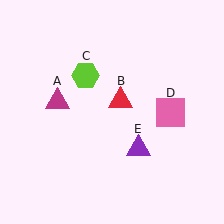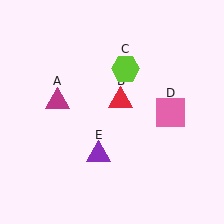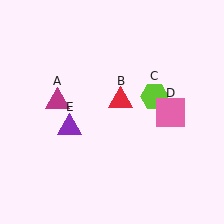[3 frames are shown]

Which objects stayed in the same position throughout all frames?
Magenta triangle (object A) and red triangle (object B) and pink square (object D) remained stationary.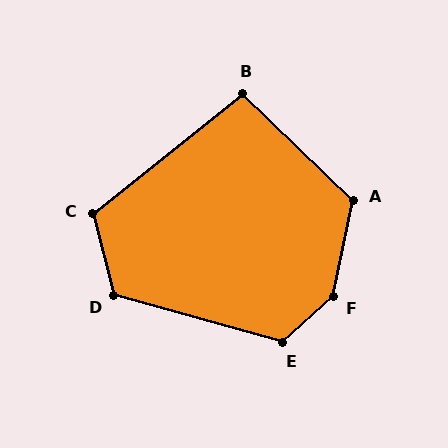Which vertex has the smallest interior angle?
B, at approximately 97 degrees.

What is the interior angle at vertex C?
Approximately 114 degrees (obtuse).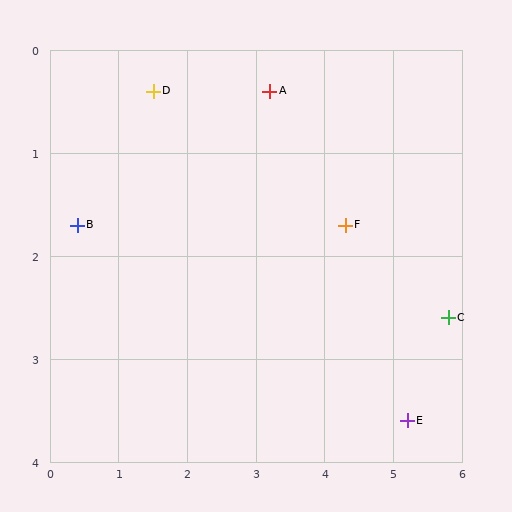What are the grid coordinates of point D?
Point D is at approximately (1.5, 0.4).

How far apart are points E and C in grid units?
Points E and C are about 1.2 grid units apart.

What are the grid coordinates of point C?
Point C is at approximately (5.8, 2.6).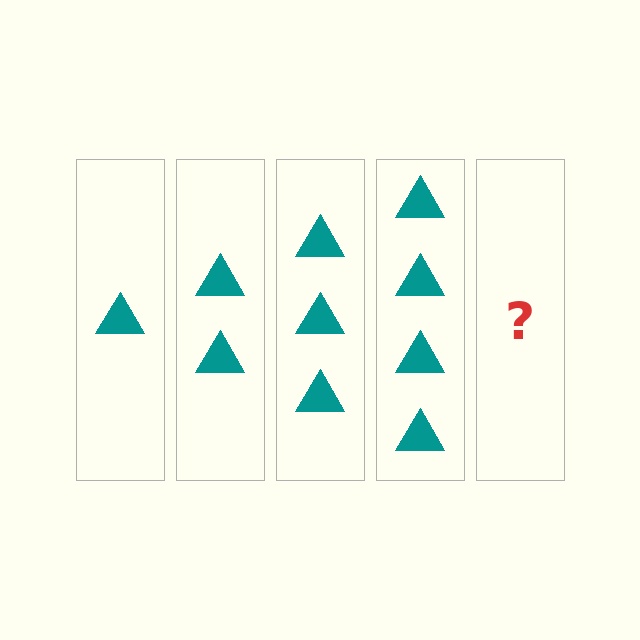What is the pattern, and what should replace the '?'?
The pattern is that each step adds one more triangle. The '?' should be 5 triangles.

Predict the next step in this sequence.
The next step is 5 triangles.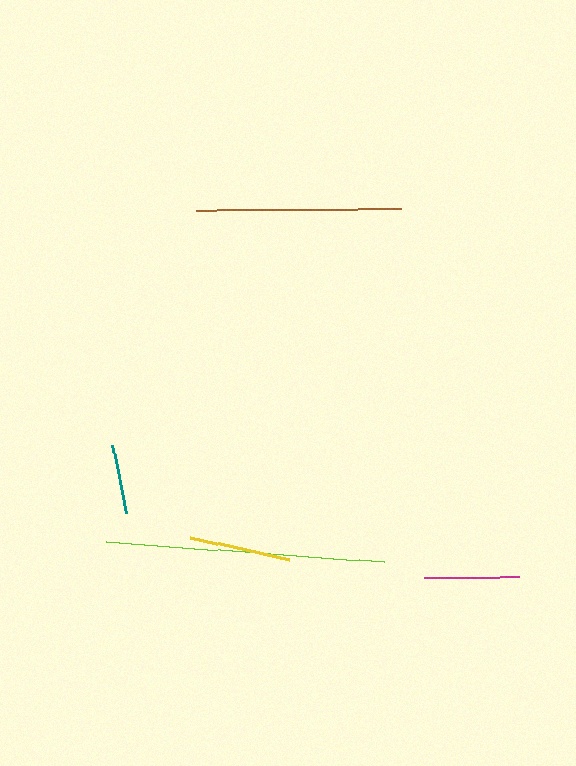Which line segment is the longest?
The lime line is the longest at approximately 279 pixels.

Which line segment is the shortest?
The teal line is the shortest at approximately 70 pixels.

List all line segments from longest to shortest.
From longest to shortest: lime, brown, yellow, magenta, teal.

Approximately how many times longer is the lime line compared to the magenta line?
The lime line is approximately 2.9 times the length of the magenta line.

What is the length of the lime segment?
The lime segment is approximately 279 pixels long.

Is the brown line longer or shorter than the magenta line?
The brown line is longer than the magenta line.